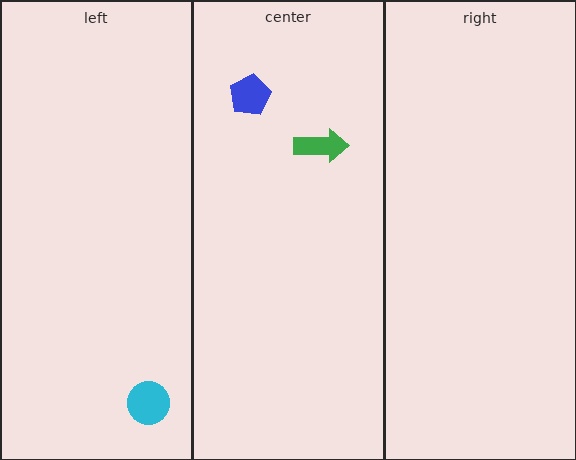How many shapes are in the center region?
2.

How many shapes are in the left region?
1.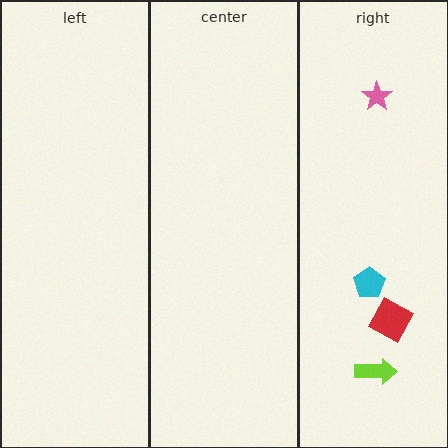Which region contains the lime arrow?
The right region.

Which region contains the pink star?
The right region.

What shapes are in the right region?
The pink star, the lime arrow, the cyan pentagon, the red diamond.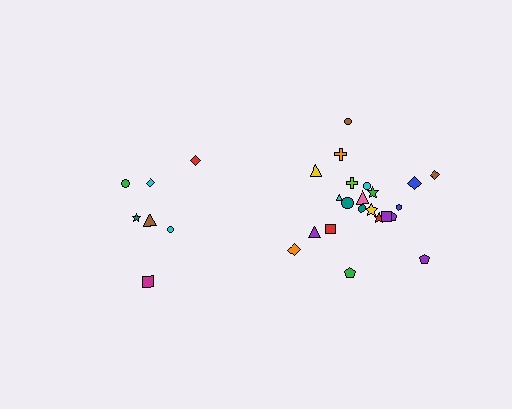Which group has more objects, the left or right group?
The right group.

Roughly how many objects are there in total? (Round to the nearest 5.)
Roughly 30 objects in total.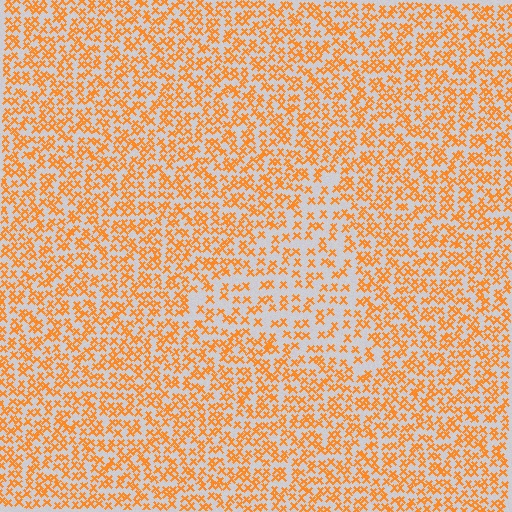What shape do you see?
I see a triangle.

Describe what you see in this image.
The image contains small orange elements arranged at two different densities. A triangle-shaped region is visible where the elements are less densely packed than the surrounding area.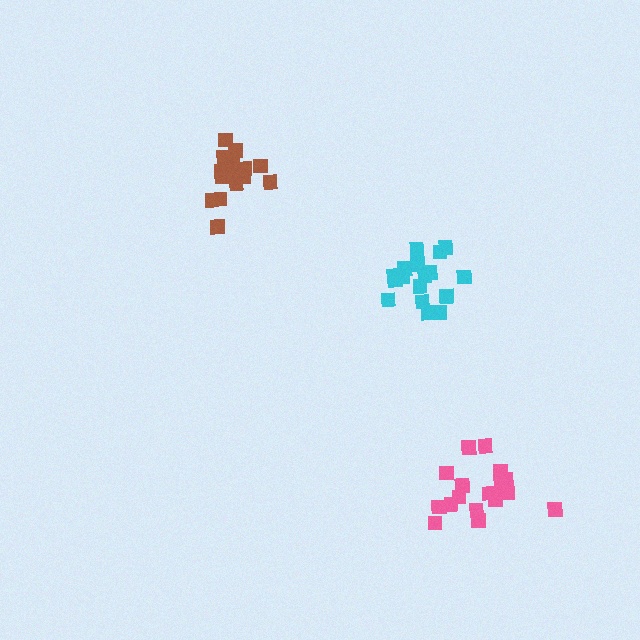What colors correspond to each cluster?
The clusters are colored: brown, cyan, pink.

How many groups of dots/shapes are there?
There are 3 groups.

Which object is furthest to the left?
The brown cluster is leftmost.